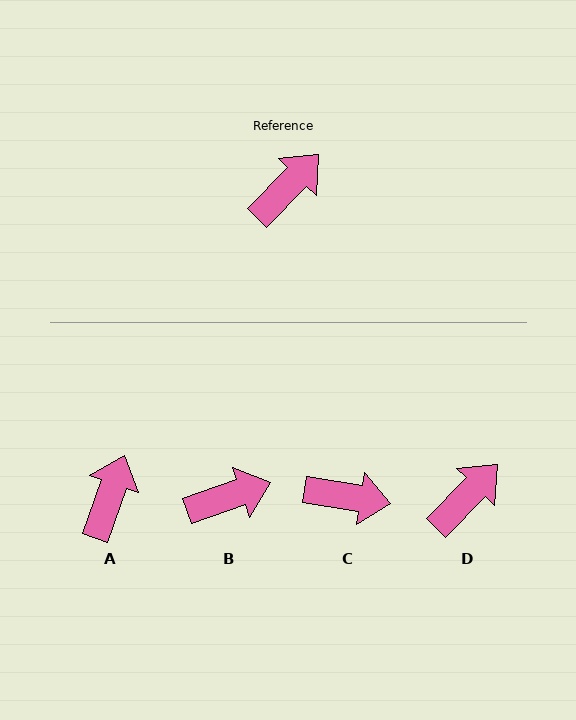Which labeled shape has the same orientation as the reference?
D.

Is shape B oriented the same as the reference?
No, it is off by about 27 degrees.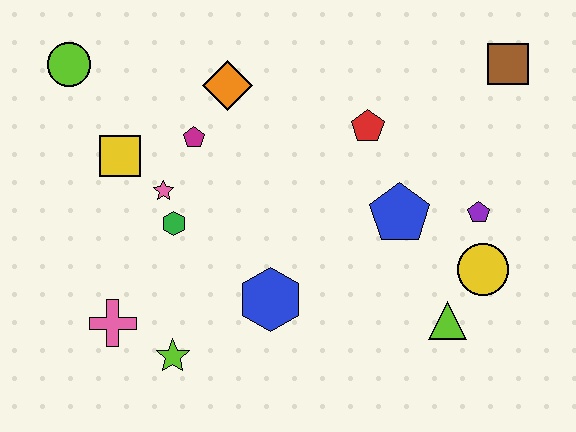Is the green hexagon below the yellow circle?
No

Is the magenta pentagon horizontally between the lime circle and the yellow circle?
Yes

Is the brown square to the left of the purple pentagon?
No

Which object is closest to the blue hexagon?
The lime star is closest to the blue hexagon.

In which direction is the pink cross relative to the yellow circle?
The pink cross is to the left of the yellow circle.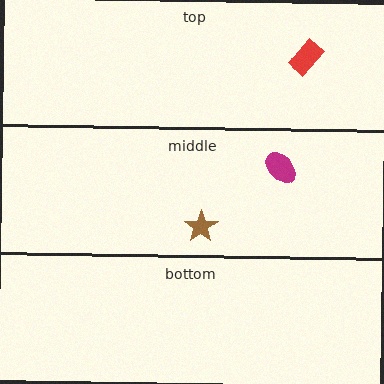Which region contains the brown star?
The middle region.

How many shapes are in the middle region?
2.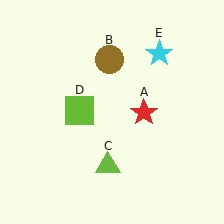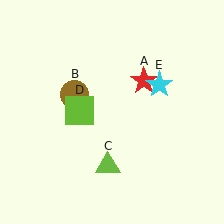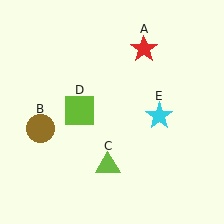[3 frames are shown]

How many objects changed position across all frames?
3 objects changed position: red star (object A), brown circle (object B), cyan star (object E).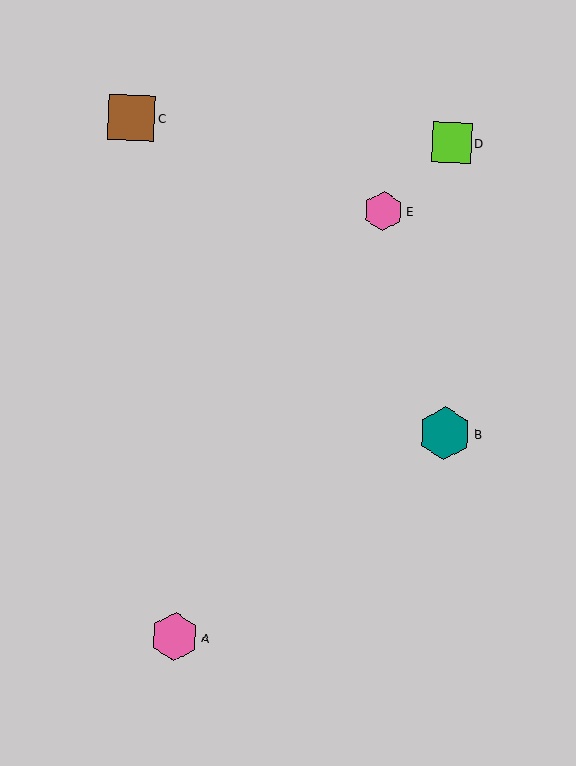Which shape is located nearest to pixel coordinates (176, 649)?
The pink hexagon (labeled A) at (175, 637) is nearest to that location.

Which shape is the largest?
The teal hexagon (labeled B) is the largest.